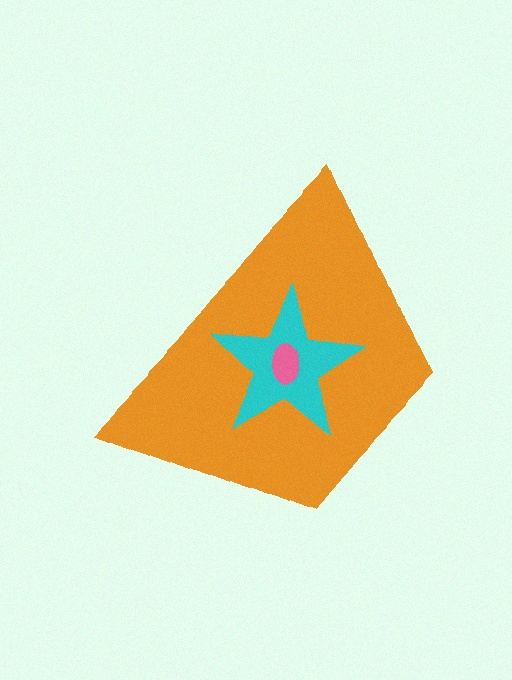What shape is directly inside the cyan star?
The pink ellipse.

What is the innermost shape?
The pink ellipse.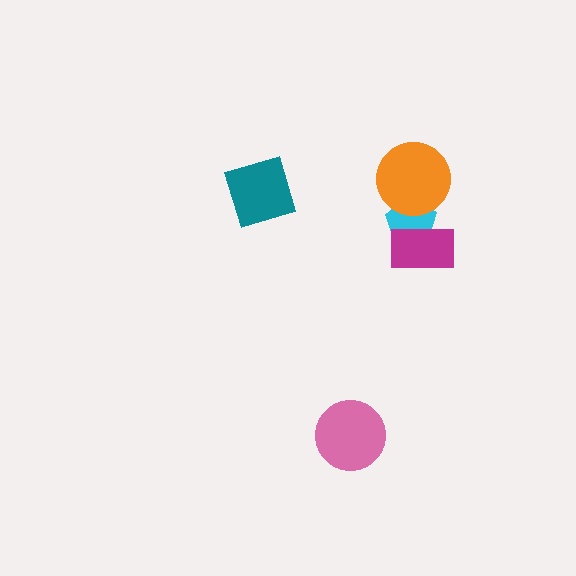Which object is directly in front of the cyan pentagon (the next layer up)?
The magenta rectangle is directly in front of the cyan pentagon.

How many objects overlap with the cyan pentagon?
2 objects overlap with the cyan pentagon.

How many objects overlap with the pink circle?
0 objects overlap with the pink circle.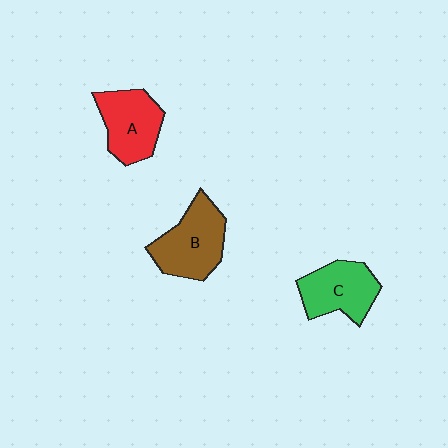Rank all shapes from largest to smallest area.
From largest to smallest: B (brown), A (red), C (green).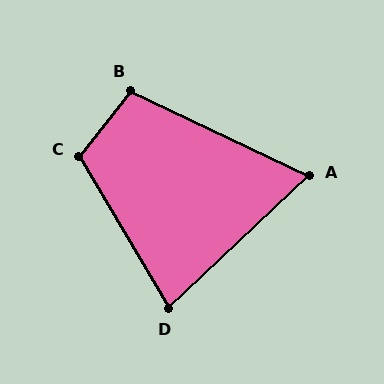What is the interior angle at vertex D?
Approximately 78 degrees (acute).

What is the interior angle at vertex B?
Approximately 102 degrees (obtuse).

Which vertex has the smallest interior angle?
A, at approximately 69 degrees.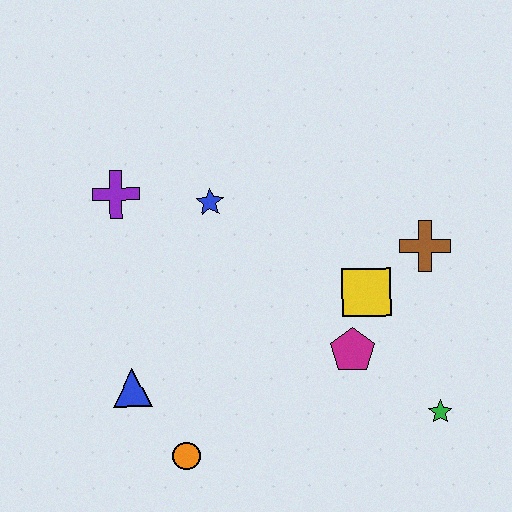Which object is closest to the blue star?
The purple cross is closest to the blue star.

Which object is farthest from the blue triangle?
The brown cross is farthest from the blue triangle.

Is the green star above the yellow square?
No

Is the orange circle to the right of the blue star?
No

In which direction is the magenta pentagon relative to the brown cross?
The magenta pentagon is below the brown cross.